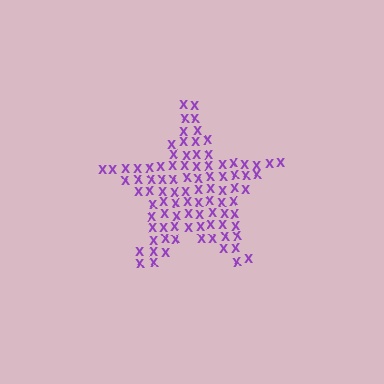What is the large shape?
The large shape is a star.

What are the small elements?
The small elements are letter X's.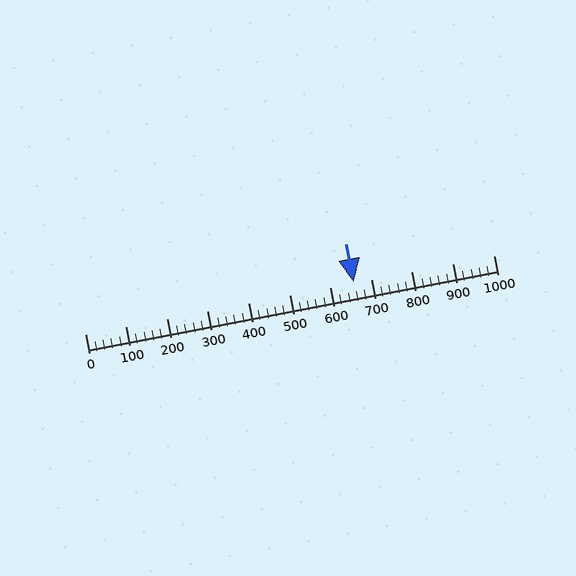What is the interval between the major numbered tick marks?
The major tick marks are spaced 100 units apart.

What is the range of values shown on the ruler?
The ruler shows values from 0 to 1000.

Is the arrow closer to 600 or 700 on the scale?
The arrow is closer to 700.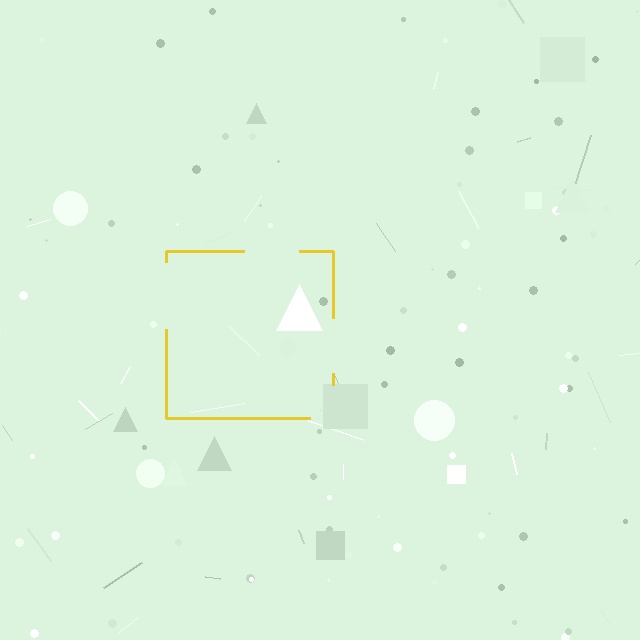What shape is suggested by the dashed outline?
The dashed outline suggests a square.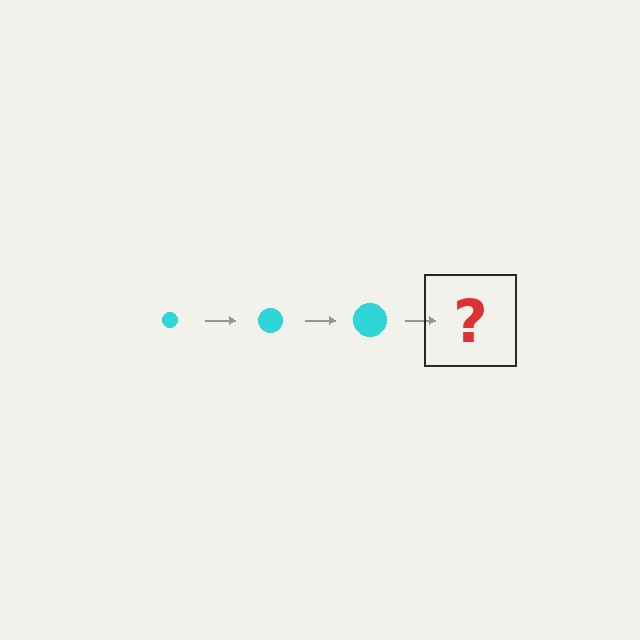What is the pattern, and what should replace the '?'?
The pattern is that the circle gets progressively larger each step. The '?' should be a cyan circle, larger than the previous one.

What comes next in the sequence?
The next element should be a cyan circle, larger than the previous one.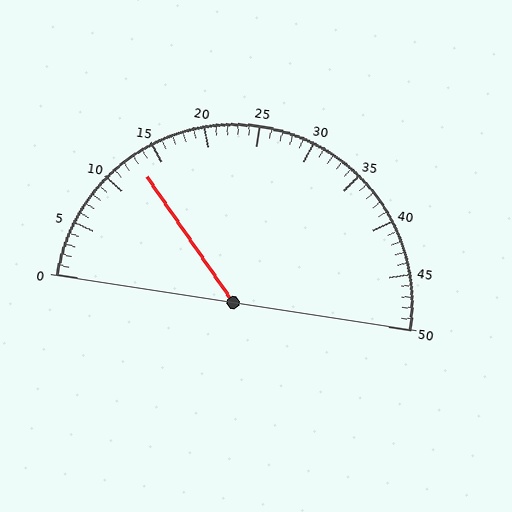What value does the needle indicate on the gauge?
The needle indicates approximately 13.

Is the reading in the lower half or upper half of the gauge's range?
The reading is in the lower half of the range (0 to 50).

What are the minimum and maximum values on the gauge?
The gauge ranges from 0 to 50.